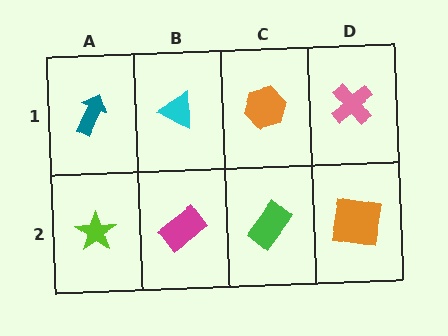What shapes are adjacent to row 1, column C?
A green rectangle (row 2, column C), a cyan triangle (row 1, column B), a pink cross (row 1, column D).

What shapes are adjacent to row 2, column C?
An orange hexagon (row 1, column C), a magenta rectangle (row 2, column B), an orange square (row 2, column D).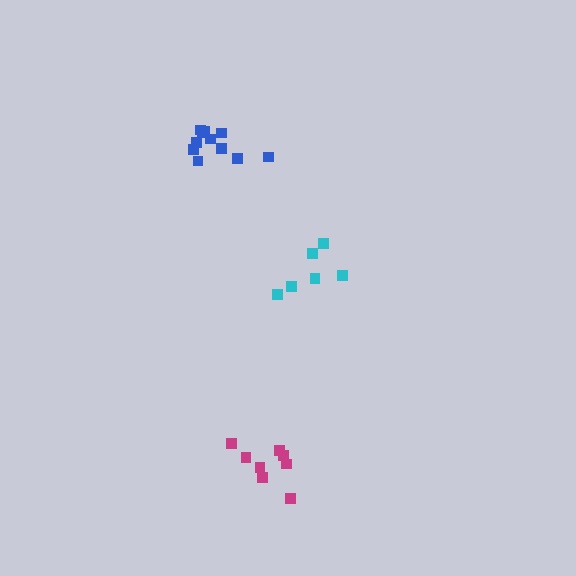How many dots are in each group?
Group 1: 6 dots, Group 2: 8 dots, Group 3: 11 dots (25 total).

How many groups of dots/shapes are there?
There are 3 groups.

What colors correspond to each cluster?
The clusters are colored: cyan, magenta, blue.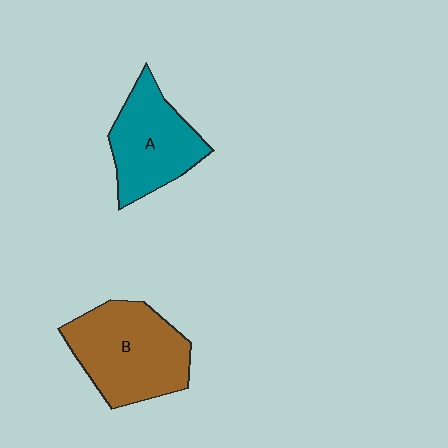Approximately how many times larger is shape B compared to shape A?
Approximately 1.3 times.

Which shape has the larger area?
Shape B (brown).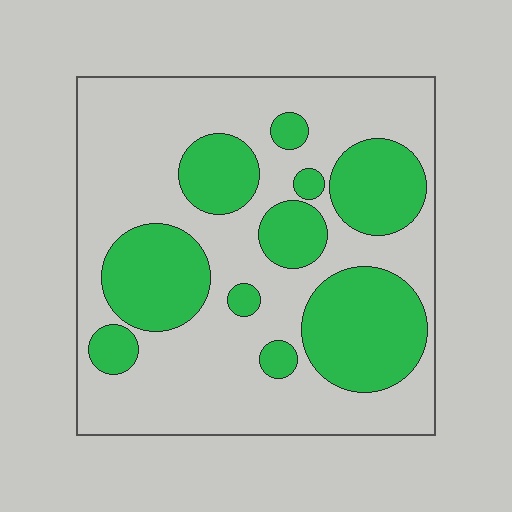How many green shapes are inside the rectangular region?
10.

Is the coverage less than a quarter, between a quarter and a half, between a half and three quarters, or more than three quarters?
Between a quarter and a half.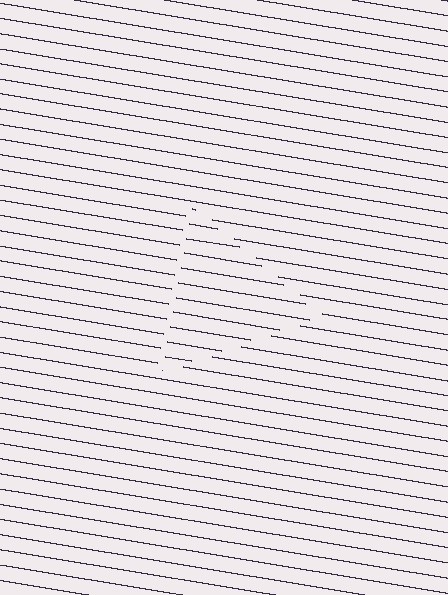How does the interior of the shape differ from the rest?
The interior of the shape contains the same grating, shifted by half a period — the contour is defined by the phase discontinuity where line-ends from the inner and outer gratings abut.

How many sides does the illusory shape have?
3 sides — the line-ends trace a triangle.